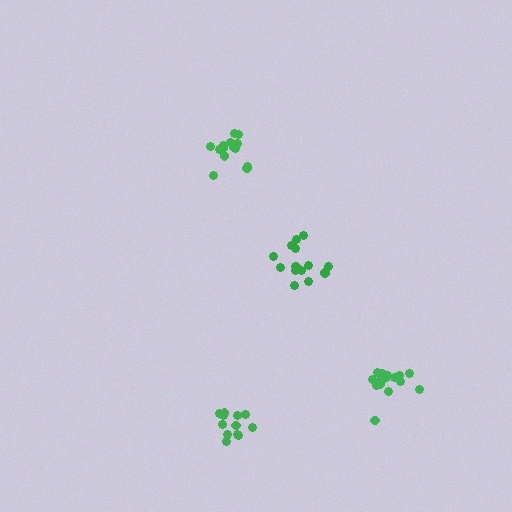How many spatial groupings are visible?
There are 4 spatial groupings.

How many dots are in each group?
Group 1: 14 dots, Group 2: 12 dots, Group 3: 15 dots, Group 4: 16 dots (57 total).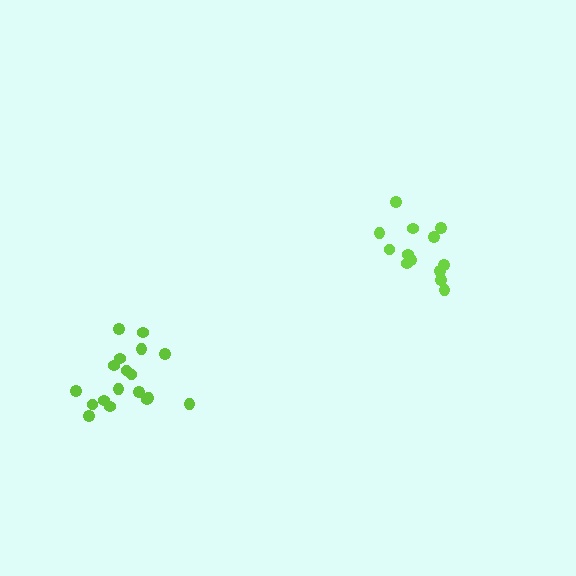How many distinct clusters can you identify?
There are 2 distinct clusters.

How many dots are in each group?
Group 1: 13 dots, Group 2: 18 dots (31 total).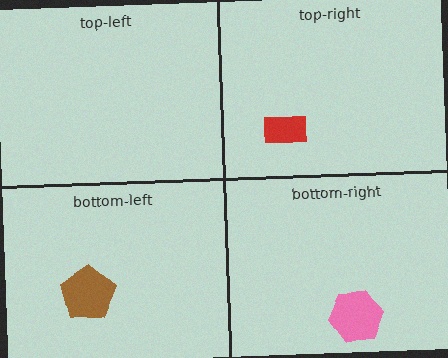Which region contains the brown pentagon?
The bottom-left region.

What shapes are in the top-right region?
The red rectangle.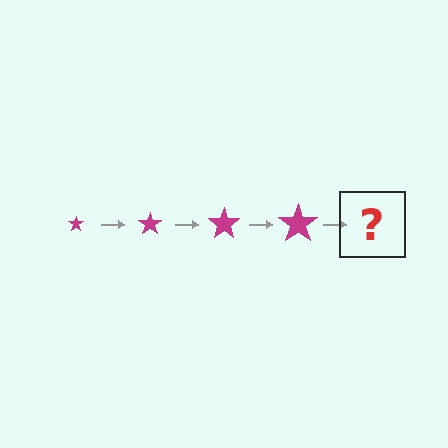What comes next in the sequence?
The next element should be a magenta star, larger than the previous one.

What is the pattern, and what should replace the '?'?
The pattern is that the star gets progressively larger each step. The '?' should be a magenta star, larger than the previous one.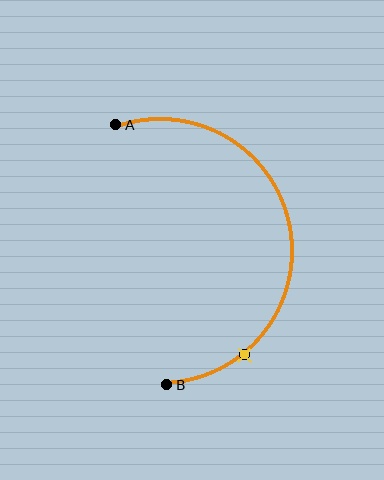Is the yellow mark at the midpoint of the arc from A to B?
No. The yellow mark lies on the arc but is closer to endpoint B. The arc midpoint would be at the point on the curve equidistant along the arc from both A and B.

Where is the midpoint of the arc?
The arc midpoint is the point on the curve farthest from the straight line joining A and B. It sits to the right of that line.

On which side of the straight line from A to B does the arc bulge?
The arc bulges to the right of the straight line connecting A and B.